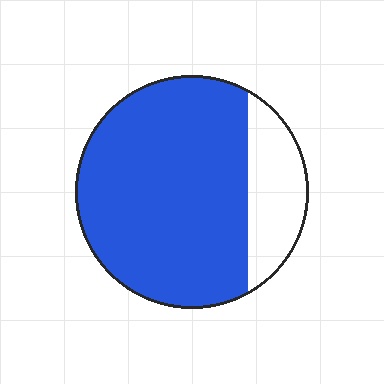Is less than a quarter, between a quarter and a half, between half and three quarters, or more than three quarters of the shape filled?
More than three quarters.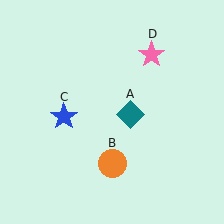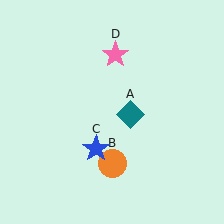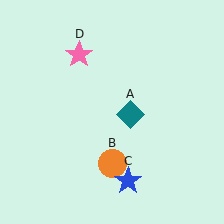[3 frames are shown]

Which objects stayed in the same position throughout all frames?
Teal diamond (object A) and orange circle (object B) remained stationary.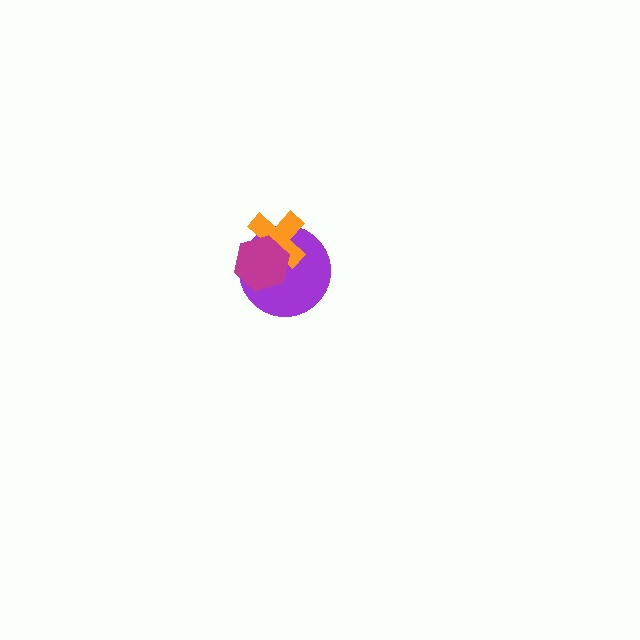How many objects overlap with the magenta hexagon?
2 objects overlap with the magenta hexagon.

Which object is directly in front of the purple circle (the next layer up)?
The orange cross is directly in front of the purple circle.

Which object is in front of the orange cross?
The magenta hexagon is in front of the orange cross.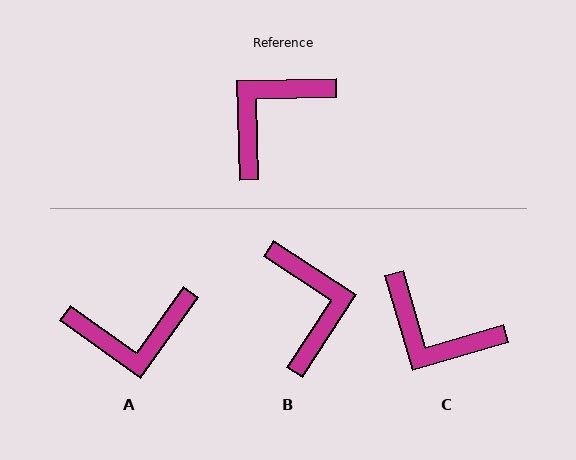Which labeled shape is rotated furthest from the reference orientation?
A, about 143 degrees away.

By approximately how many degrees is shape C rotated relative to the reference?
Approximately 105 degrees counter-clockwise.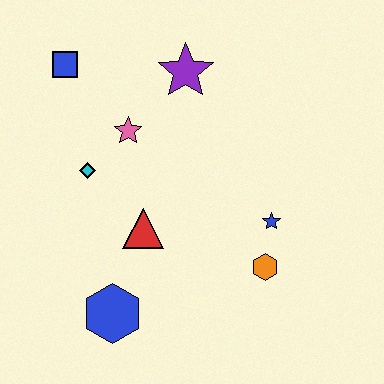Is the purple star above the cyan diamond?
Yes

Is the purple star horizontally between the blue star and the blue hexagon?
Yes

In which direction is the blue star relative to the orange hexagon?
The blue star is above the orange hexagon.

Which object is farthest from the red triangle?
The blue square is farthest from the red triangle.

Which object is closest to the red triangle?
The cyan diamond is closest to the red triangle.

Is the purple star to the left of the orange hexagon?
Yes